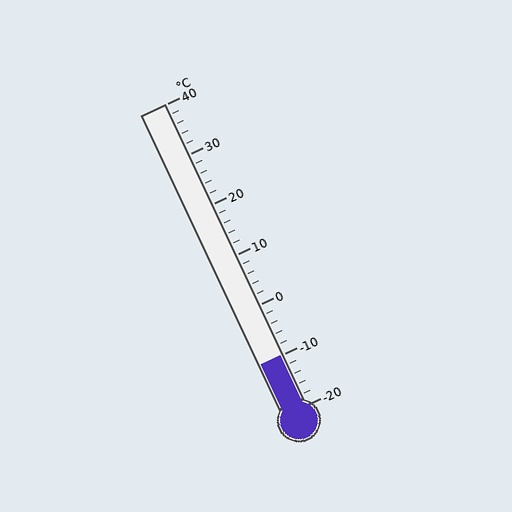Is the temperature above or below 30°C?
The temperature is below 30°C.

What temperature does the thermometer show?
The thermometer shows approximately -10°C.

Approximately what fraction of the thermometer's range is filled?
The thermometer is filled to approximately 15% of its range.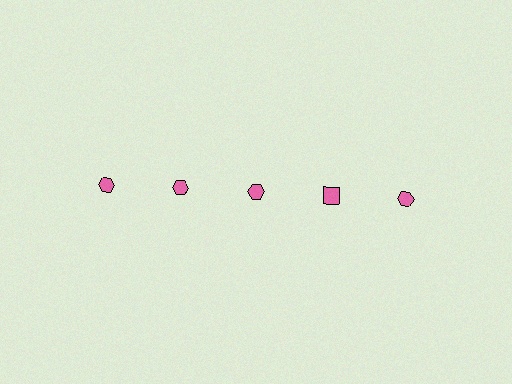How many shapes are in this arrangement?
There are 5 shapes arranged in a grid pattern.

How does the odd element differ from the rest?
It has a different shape: square instead of hexagon.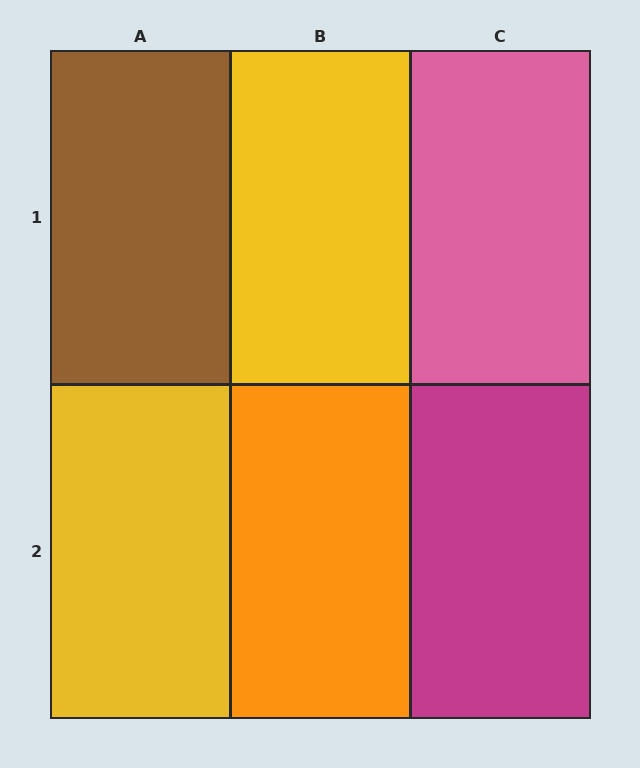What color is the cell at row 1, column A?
Brown.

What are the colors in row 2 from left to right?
Yellow, orange, magenta.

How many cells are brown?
1 cell is brown.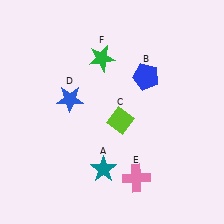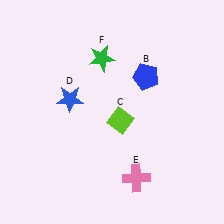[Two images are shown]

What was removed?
The teal star (A) was removed in Image 2.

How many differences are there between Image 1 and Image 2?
There is 1 difference between the two images.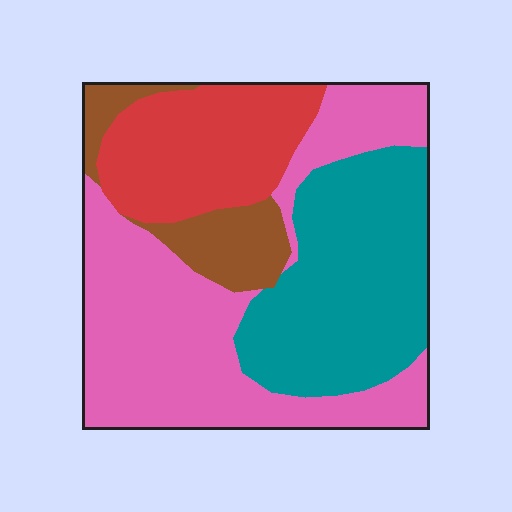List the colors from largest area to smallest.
From largest to smallest: pink, teal, red, brown.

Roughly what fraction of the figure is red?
Red takes up about one fifth (1/5) of the figure.